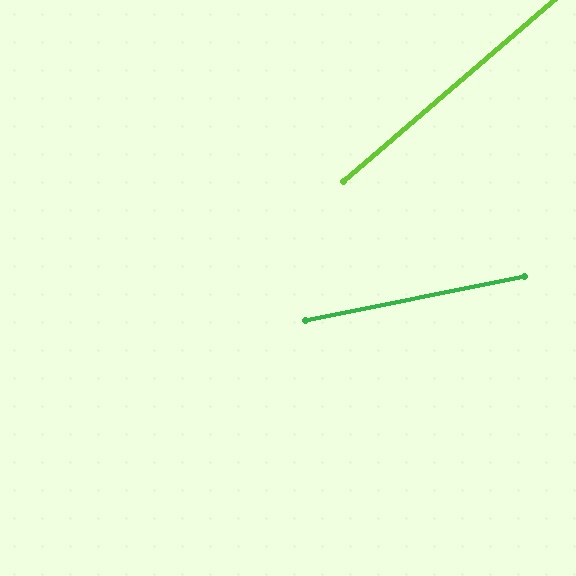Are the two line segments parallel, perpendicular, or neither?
Neither parallel nor perpendicular — they differ by about 29°.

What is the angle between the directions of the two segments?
Approximately 29 degrees.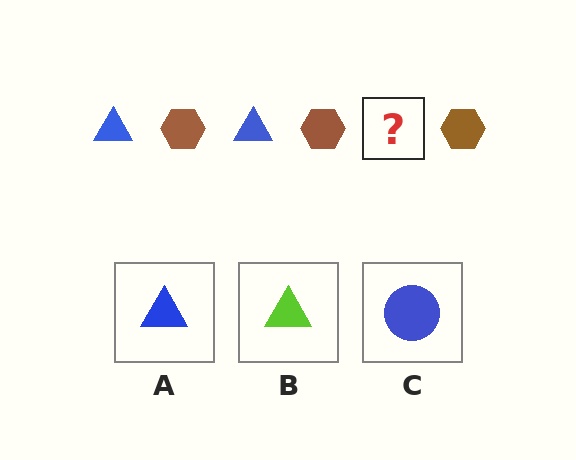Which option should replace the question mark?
Option A.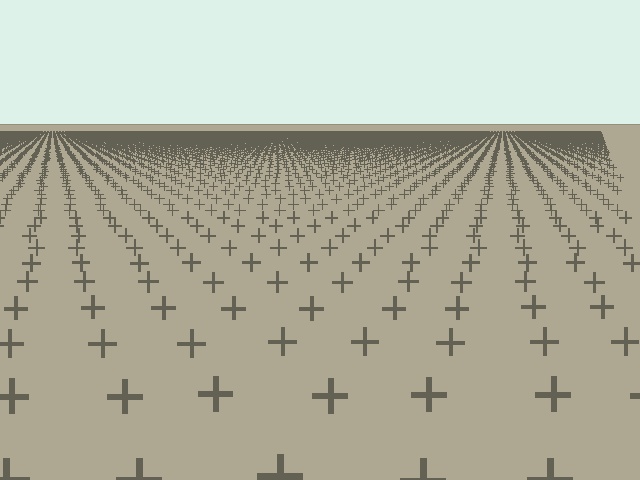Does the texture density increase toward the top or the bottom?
Density increases toward the top.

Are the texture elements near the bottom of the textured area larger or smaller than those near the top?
Larger. Near the bottom, elements are closer to the viewer and appear at a bigger on-screen size.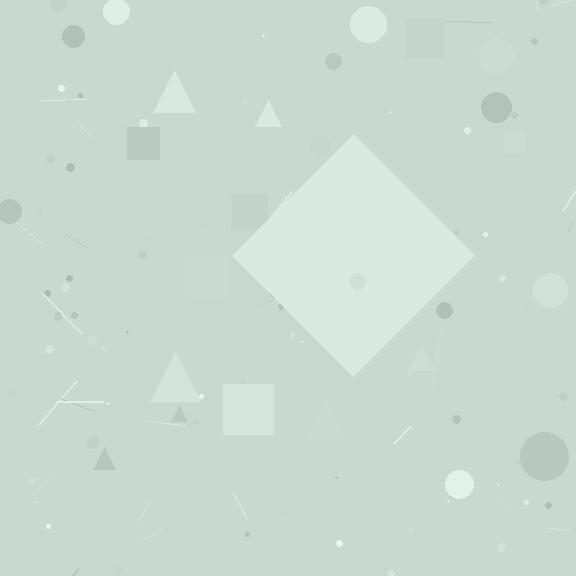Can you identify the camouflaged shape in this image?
The camouflaged shape is a diamond.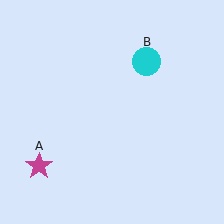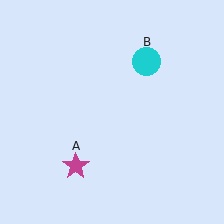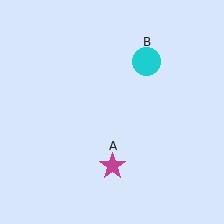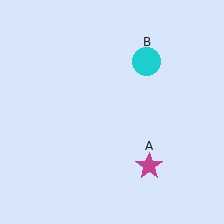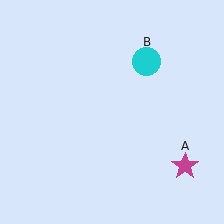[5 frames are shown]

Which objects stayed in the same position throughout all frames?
Cyan circle (object B) remained stationary.